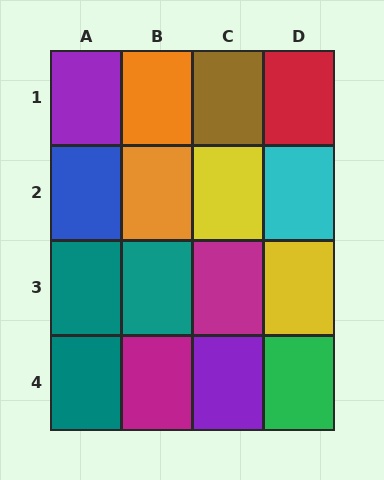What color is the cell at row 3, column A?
Teal.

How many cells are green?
1 cell is green.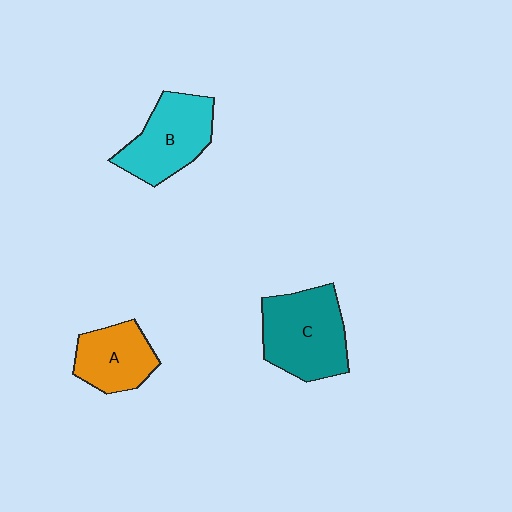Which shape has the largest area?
Shape C (teal).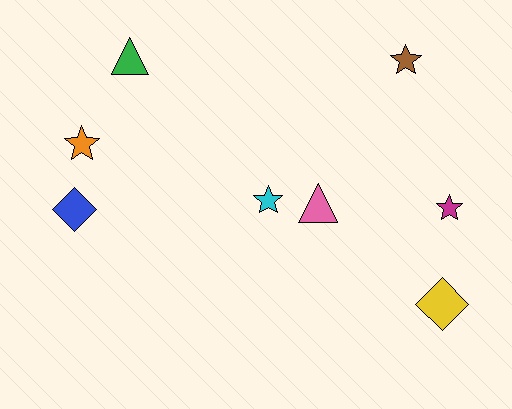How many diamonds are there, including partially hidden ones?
There are 2 diamonds.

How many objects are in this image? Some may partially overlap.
There are 8 objects.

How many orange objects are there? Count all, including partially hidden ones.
There is 1 orange object.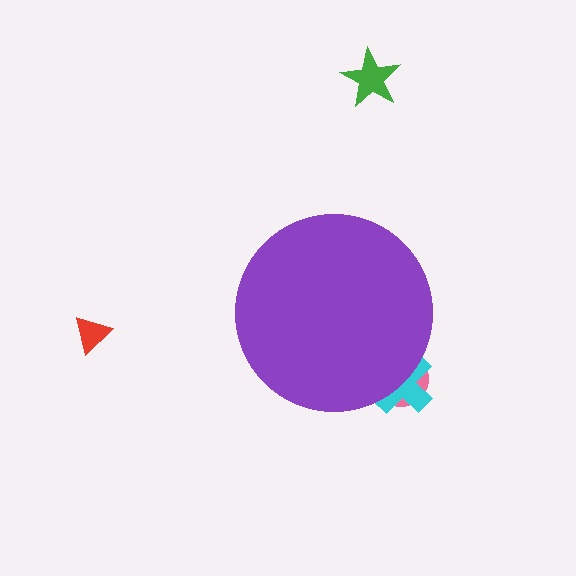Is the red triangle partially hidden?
No, the red triangle is fully visible.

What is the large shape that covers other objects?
A purple circle.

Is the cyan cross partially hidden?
Yes, the cyan cross is partially hidden behind the purple circle.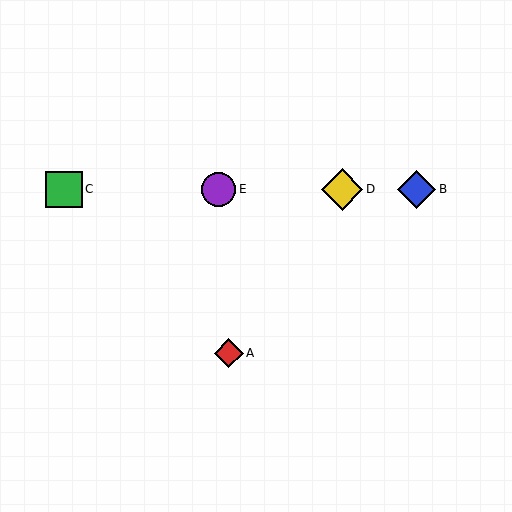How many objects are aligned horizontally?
4 objects (B, C, D, E) are aligned horizontally.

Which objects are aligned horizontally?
Objects B, C, D, E are aligned horizontally.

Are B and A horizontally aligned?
No, B is at y≈189 and A is at y≈353.